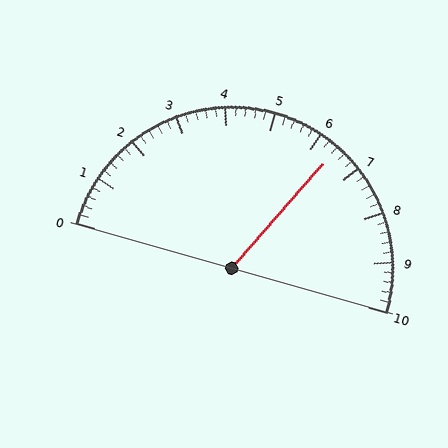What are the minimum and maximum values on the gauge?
The gauge ranges from 0 to 10.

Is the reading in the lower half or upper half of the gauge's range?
The reading is in the upper half of the range (0 to 10).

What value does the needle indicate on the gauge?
The needle indicates approximately 6.4.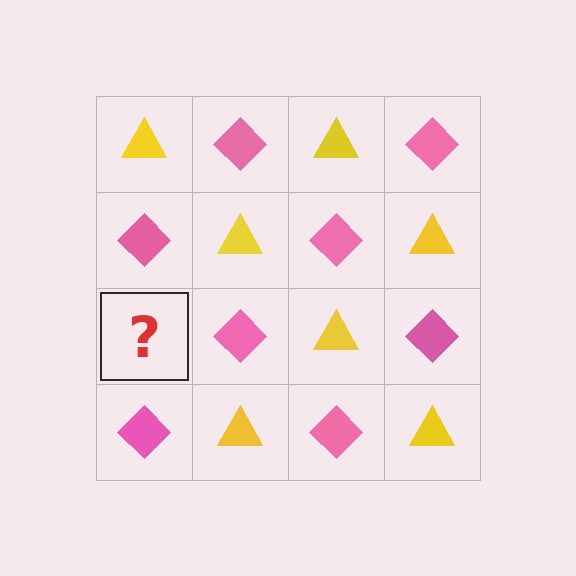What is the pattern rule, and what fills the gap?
The rule is that it alternates yellow triangle and pink diamond in a checkerboard pattern. The gap should be filled with a yellow triangle.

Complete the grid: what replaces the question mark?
The question mark should be replaced with a yellow triangle.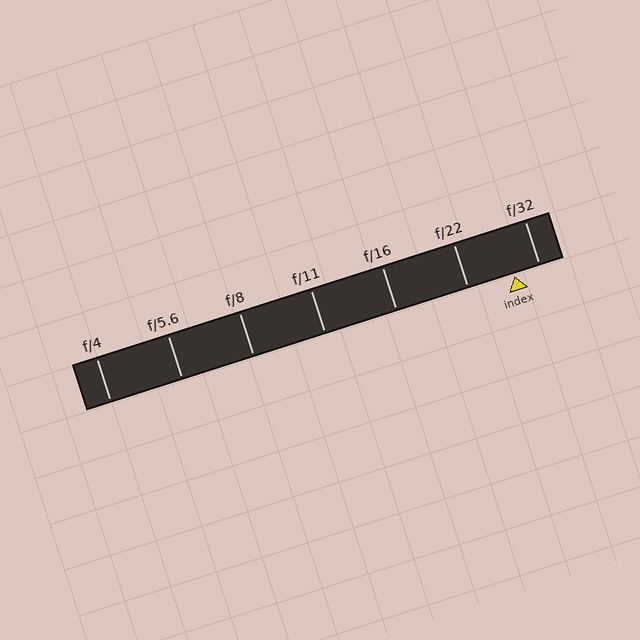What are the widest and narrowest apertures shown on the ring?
The widest aperture shown is f/4 and the narrowest is f/32.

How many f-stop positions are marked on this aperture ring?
There are 7 f-stop positions marked.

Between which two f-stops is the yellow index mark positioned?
The index mark is between f/22 and f/32.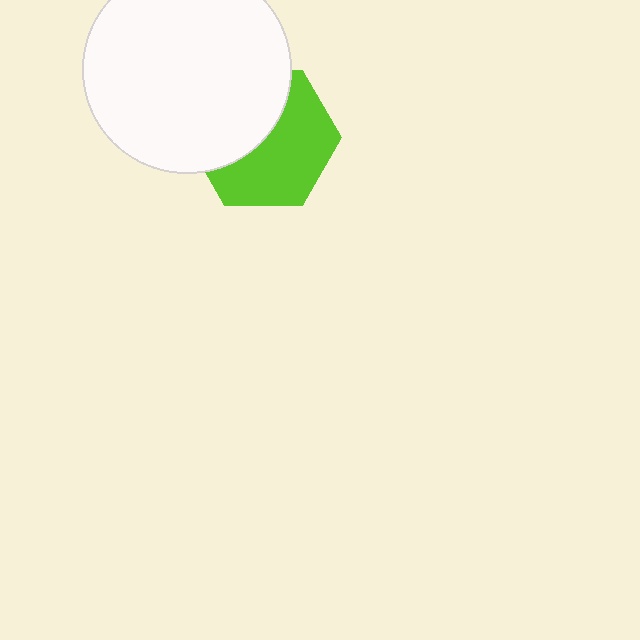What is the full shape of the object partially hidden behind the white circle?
The partially hidden object is a lime hexagon.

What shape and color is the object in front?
The object in front is a white circle.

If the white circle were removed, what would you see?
You would see the complete lime hexagon.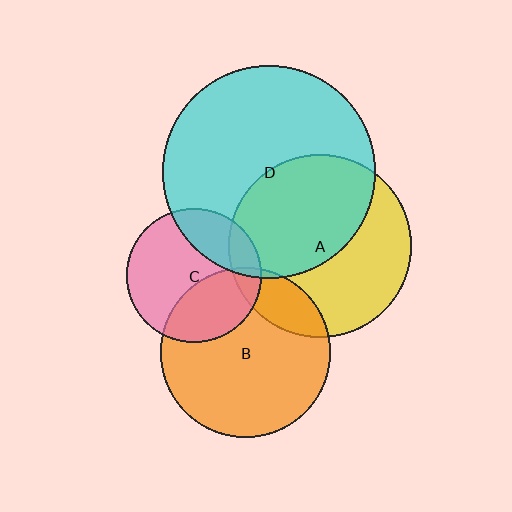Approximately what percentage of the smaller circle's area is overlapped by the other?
Approximately 5%.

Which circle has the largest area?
Circle D (cyan).